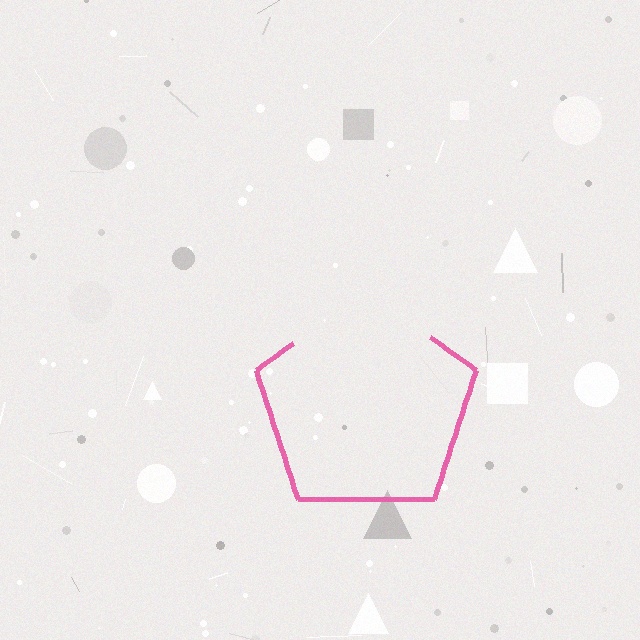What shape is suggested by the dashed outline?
The dashed outline suggests a pentagon.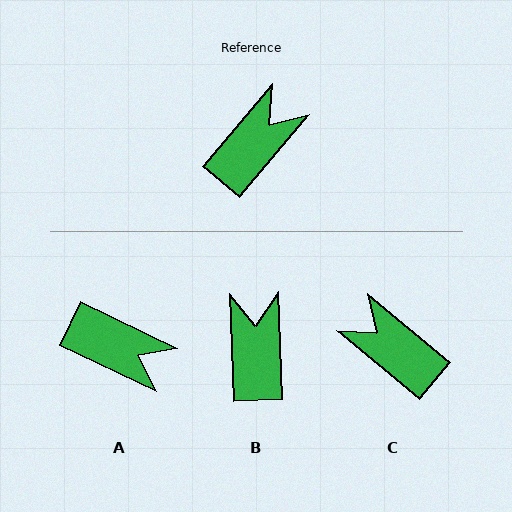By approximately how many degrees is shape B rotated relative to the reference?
Approximately 42 degrees counter-clockwise.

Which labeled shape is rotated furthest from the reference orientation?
C, about 90 degrees away.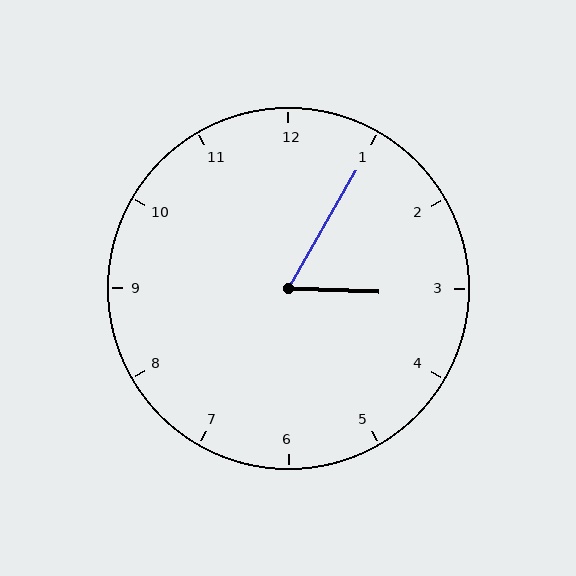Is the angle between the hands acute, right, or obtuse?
It is acute.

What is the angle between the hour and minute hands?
Approximately 62 degrees.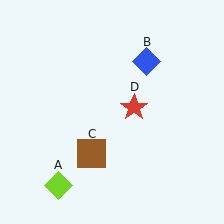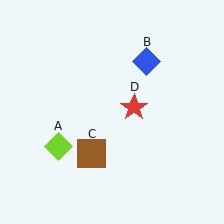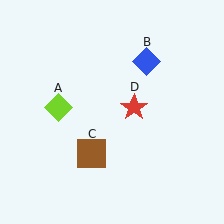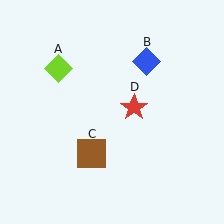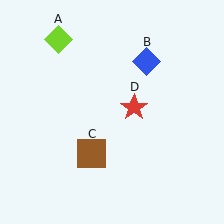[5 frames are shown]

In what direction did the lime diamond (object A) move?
The lime diamond (object A) moved up.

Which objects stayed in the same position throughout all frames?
Blue diamond (object B) and brown square (object C) and red star (object D) remained stationary.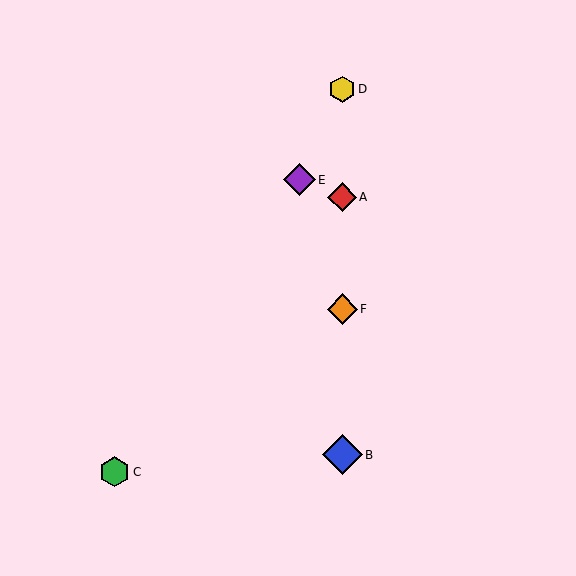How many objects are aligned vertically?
4 objects (A, B, D, F) are aligned vertically.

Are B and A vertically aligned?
Yes, both are at x≈342.